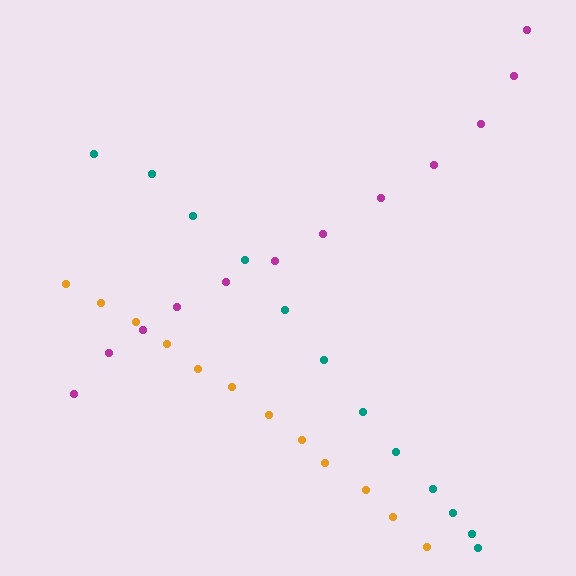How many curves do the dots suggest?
There are 3 distinct paths.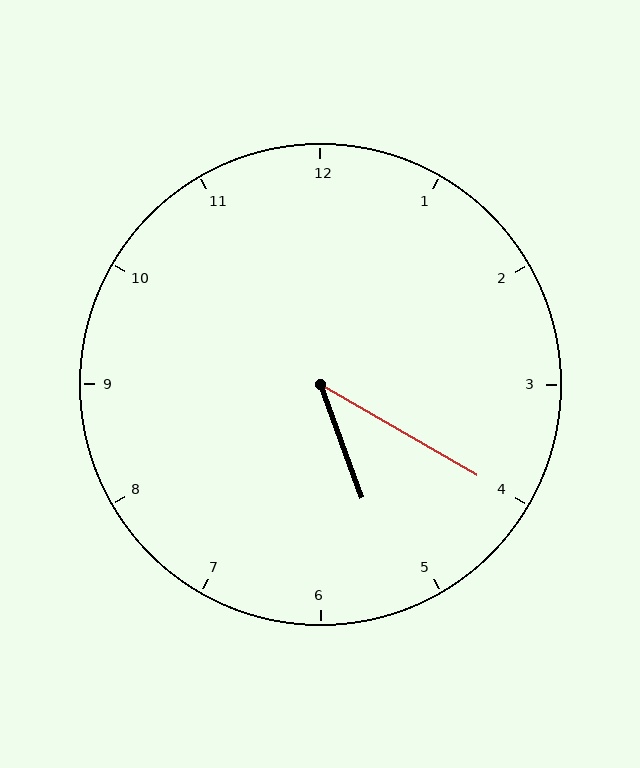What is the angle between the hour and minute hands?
Approximately 40 degrees.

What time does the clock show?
5:20.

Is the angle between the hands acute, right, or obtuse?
It is acute.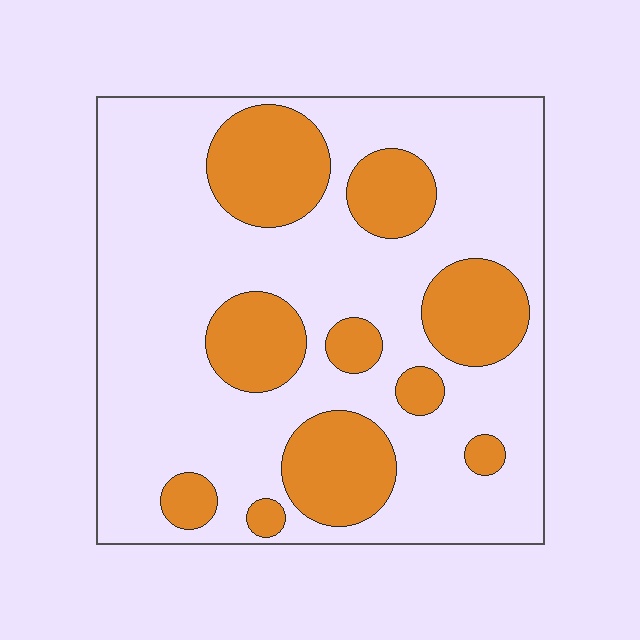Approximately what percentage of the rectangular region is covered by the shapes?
Approximately 30%.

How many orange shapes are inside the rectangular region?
10.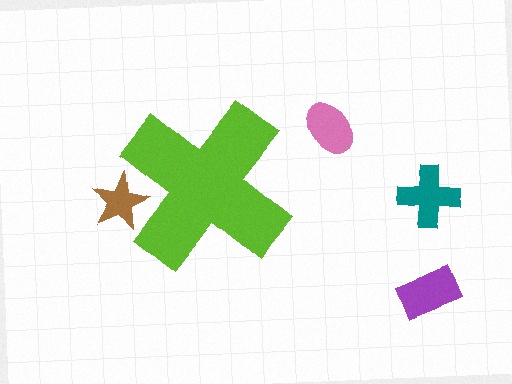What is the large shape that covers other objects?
A lime cross.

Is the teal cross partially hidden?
No, the teal cross is fully visible.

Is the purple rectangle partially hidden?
No, the purple rectangle is fully visible.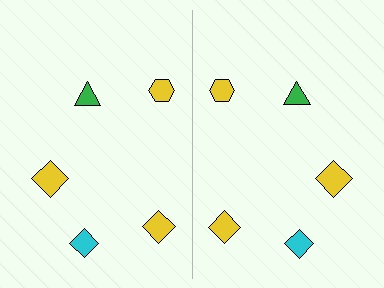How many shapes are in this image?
There are 10 shapes in this image.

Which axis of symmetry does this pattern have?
The pattern has a vertical axis of symmetry running through the center of the image.